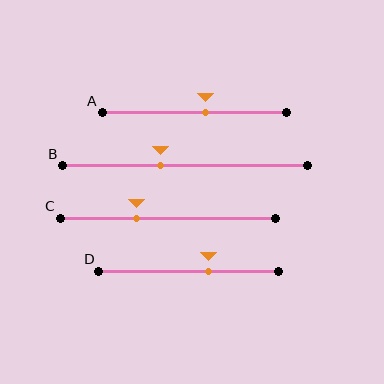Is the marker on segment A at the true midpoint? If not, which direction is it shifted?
No, the marker on segment A is shifted to the right by about 6% of the segment length.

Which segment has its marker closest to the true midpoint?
Segment A has its marker closest to the true midpoint.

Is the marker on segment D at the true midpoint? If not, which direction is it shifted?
No, the marker on segment D is shifted to the right by about 11% of the segment length.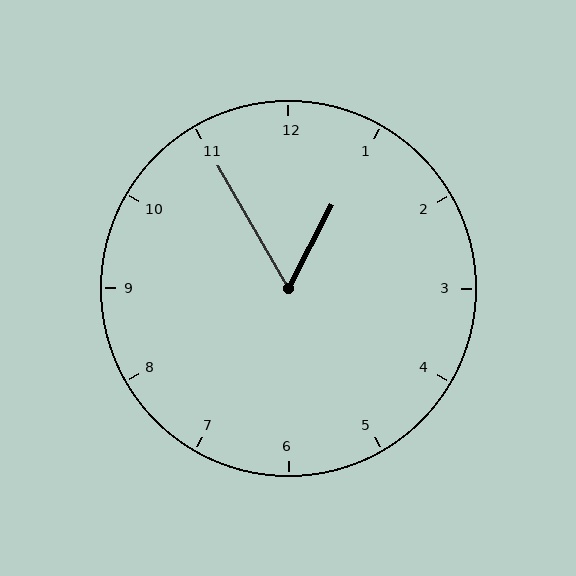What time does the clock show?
12:55.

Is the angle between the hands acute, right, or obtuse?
It is acute.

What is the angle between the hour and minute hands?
Approximately 58 degrees.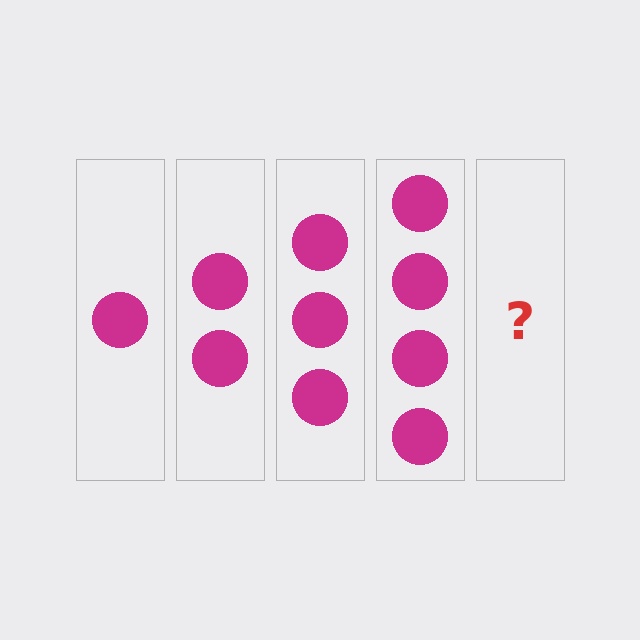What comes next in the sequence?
The next element should be 5 circles.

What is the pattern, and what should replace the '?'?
The pattern is that each step adds one more circle. The '?' should be 5 circles.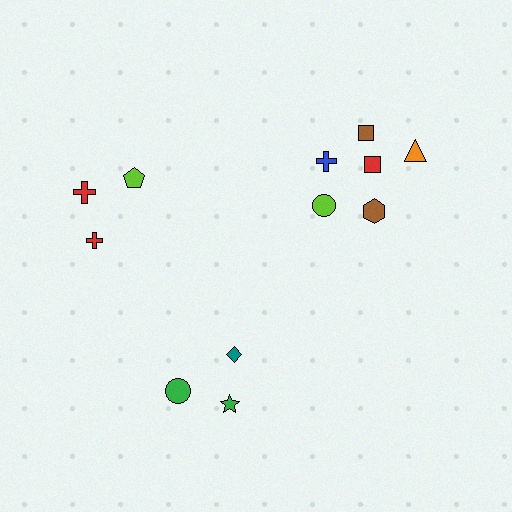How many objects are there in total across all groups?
There are 12 objects.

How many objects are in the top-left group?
There are 3 objects.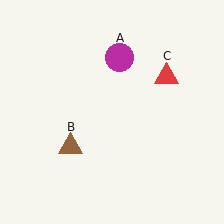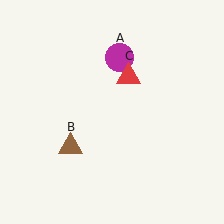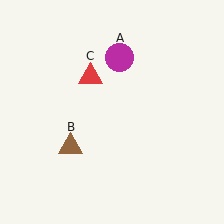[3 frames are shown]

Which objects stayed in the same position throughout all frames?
Magenta circle (object A) and brown triangle (object B) remained stationary.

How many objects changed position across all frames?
1 object changed position: red triangle (object C).